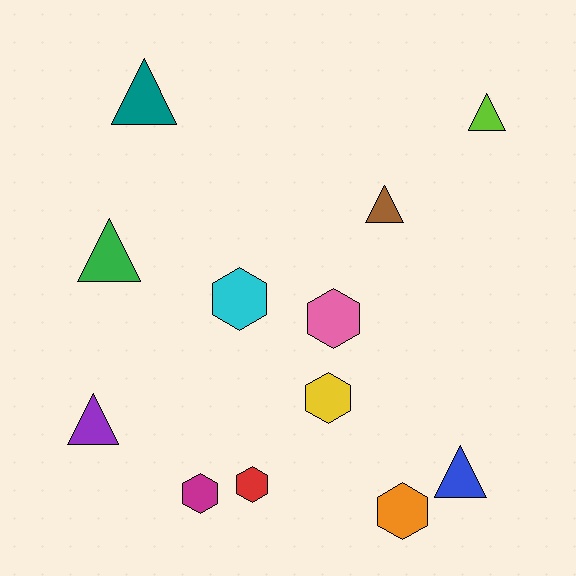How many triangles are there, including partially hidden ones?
There are 6 triangles.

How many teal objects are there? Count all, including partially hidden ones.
There is 1 teal object.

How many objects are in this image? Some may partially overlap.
There are 12 objects.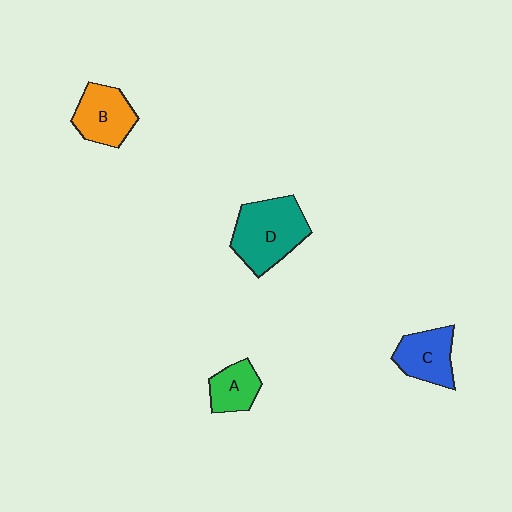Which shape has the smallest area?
Shape A (green).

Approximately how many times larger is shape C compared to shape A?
Approximately 1.3 times.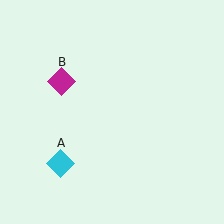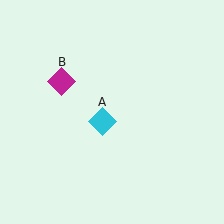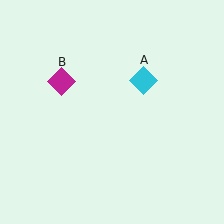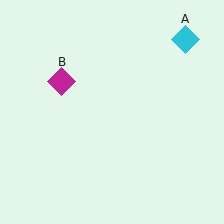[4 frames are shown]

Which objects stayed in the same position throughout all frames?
Magenta diamond (object B) remained stationary.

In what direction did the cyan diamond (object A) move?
The cyan diamond (object A) moved up and to the right.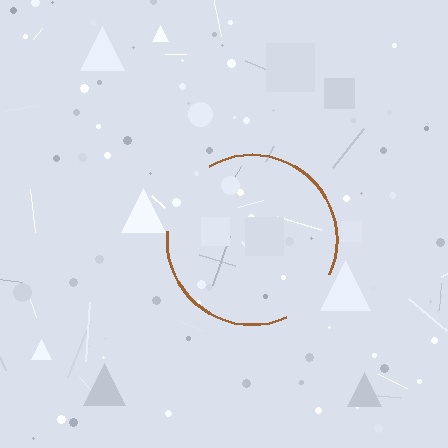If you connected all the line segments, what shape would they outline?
They would outline a circle.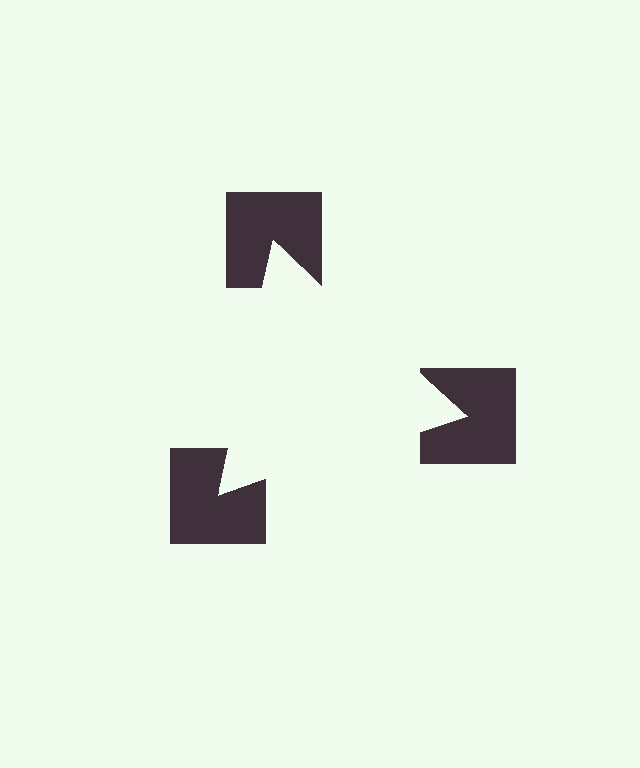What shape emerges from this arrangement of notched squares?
An illusory triangle — its edges are inferred from the aligned wedge cuts in the notched squares, not physically drawn.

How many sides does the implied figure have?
3 sides.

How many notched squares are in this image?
There are 3 — one at each vertex of the illusory triangle.